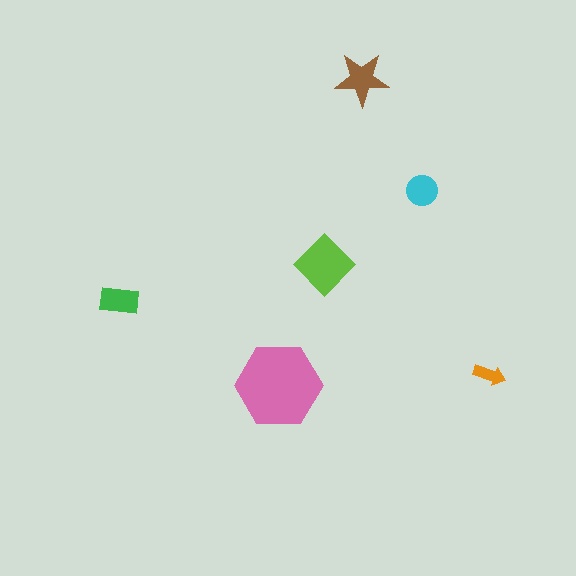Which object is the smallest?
The orange arrow.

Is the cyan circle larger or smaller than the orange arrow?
Larger.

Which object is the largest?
The pink hexagon.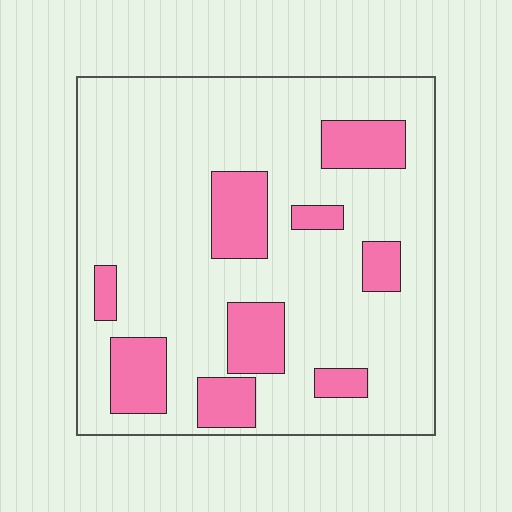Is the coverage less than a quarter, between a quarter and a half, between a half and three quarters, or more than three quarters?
Less than a quarter.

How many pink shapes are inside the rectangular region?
9.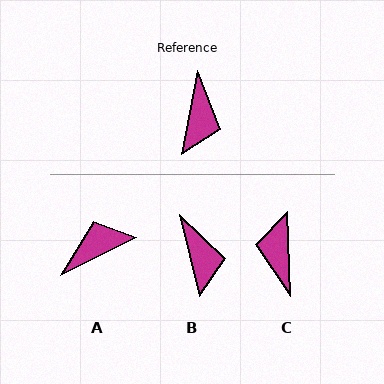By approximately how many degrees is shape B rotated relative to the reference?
Approximately 24 degrees counter-clockwise.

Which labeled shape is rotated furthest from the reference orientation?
C, about 168 degrees away.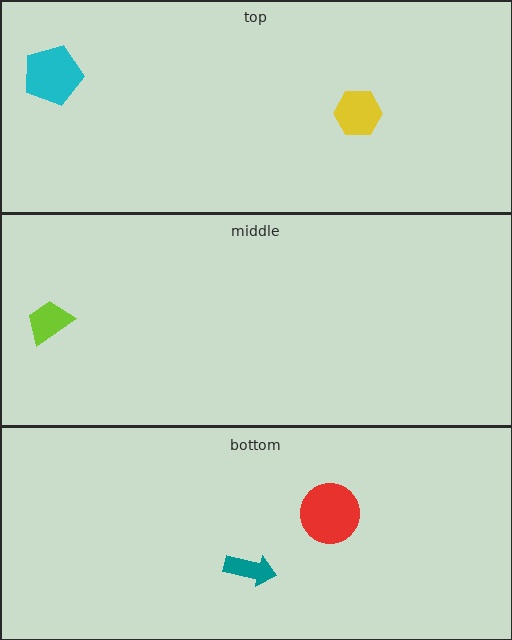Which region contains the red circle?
The bottom region.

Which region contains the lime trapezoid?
The middle region.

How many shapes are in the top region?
2.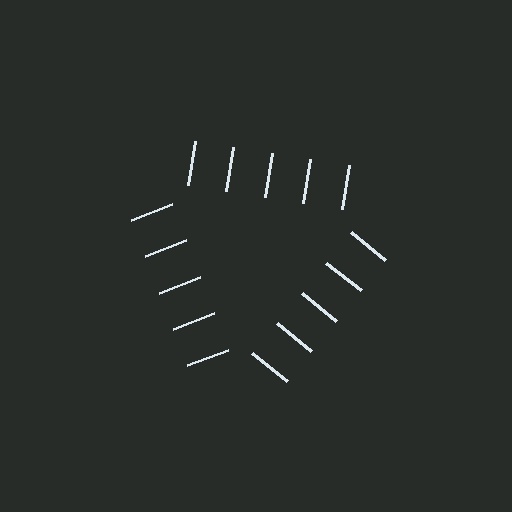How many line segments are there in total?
15 — 5 along each of the 3 edges.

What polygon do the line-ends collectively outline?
An illusory triangle — the line segments terminate on its edges but no continuous stroke is drawn.